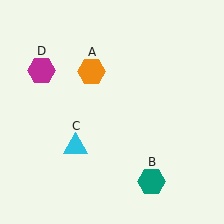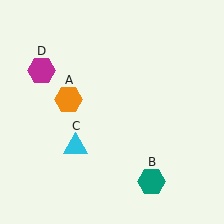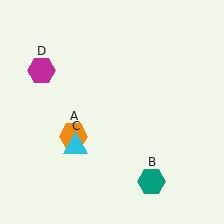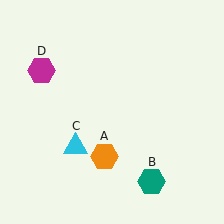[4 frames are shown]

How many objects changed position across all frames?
1 object changed position: orange hexagon (object A).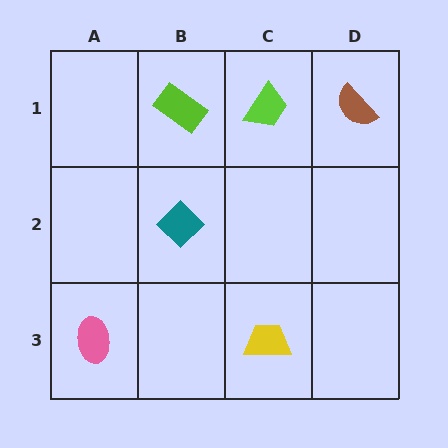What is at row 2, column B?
A teal diamond.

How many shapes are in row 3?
2 shapes.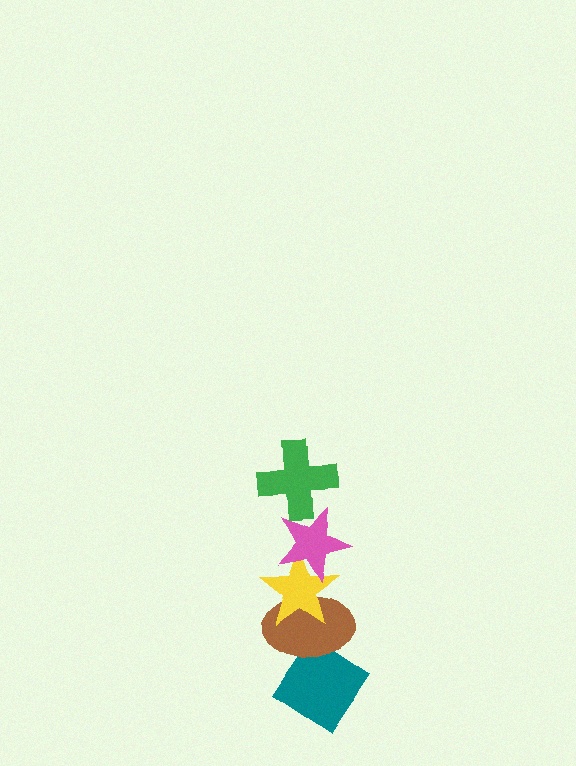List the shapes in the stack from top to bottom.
From top to bottom: the green cross, the pink star, the yellow star, the brown ellipse, the teal diamond.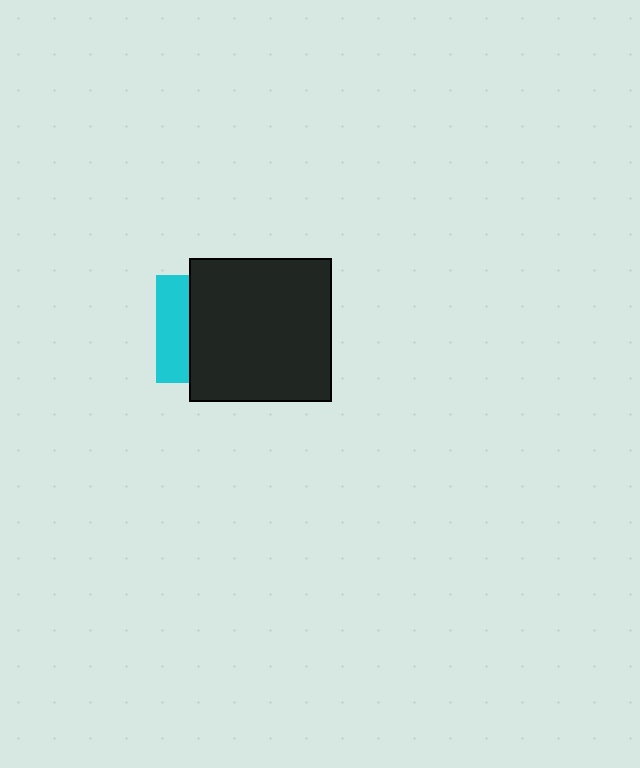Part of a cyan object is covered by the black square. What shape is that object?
It is a square.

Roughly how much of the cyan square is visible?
A small part of it is visible (roughly 31%).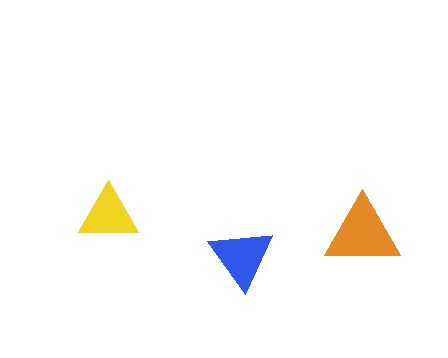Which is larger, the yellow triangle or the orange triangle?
The orange one.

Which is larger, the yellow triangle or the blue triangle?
The blue one.